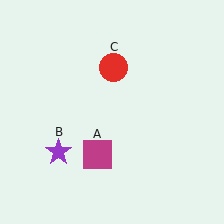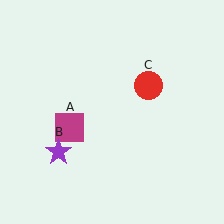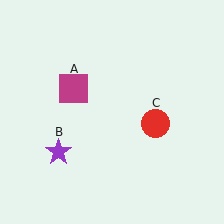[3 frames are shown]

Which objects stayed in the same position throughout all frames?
Purple star (object B) remained stationary.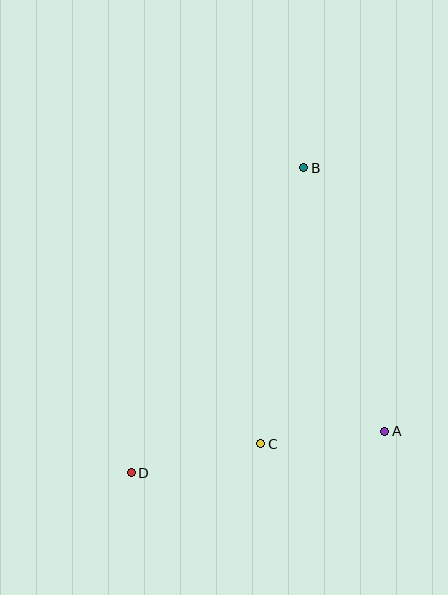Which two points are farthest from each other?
Points B and D are farthest from each other.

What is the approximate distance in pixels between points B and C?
The distance between B and C is approximately 279 pixels.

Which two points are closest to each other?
Points A and C are closest to each other.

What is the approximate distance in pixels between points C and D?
The distance between C and D is approximately 133 pixels.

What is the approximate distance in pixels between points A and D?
The distance between A and D is approximately 257 pixels.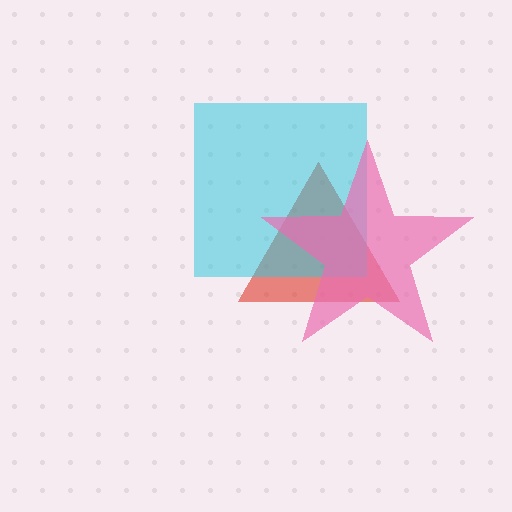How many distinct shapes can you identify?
There are 3 distinct shapes: a red triangle, a cyan square, a pink star.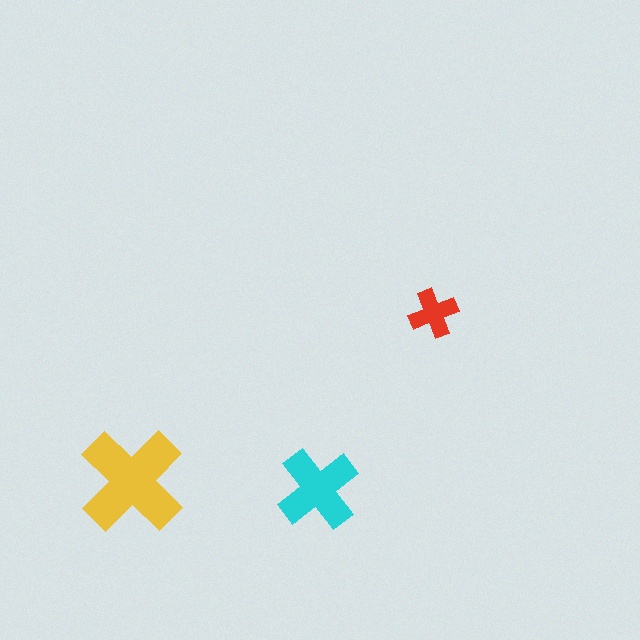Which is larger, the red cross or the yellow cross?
The yellow one.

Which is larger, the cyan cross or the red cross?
The cyan one.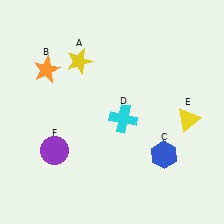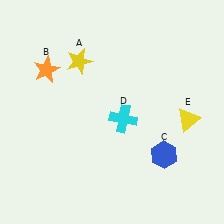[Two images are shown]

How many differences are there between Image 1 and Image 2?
There is 1 difference between the two images.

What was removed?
The purple circle (F) was removed in Image 2.